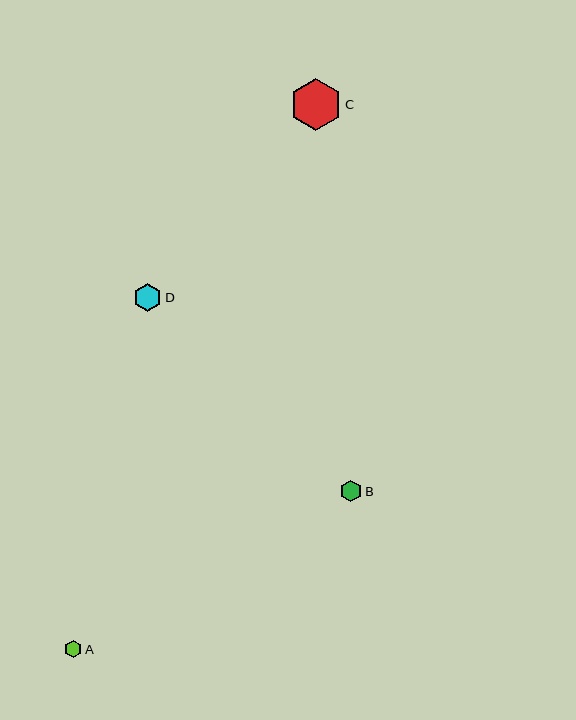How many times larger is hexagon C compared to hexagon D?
Hexagon C is approximately 1.8 times the size of hexagon D.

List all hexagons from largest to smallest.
From largest to smallest: C, D, B, A.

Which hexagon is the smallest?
Hexagon A is the smallest with a size of approximately 17 pixels.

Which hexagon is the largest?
Hexagon C is the largest with a size of approximately 52 pixels.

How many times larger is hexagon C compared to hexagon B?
Hexagon C is approximately 2.4 times the size of hexagon B.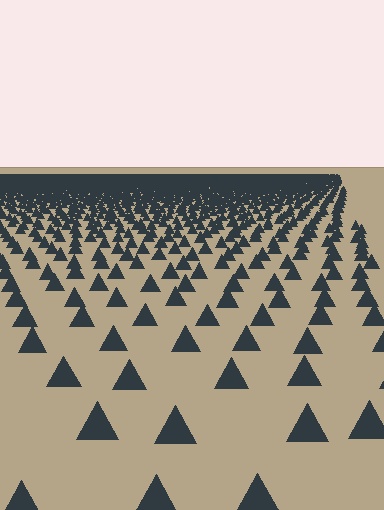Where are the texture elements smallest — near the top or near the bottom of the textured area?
Near the top.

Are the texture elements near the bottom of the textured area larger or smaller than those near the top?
Larger. Near the bottom, elements are closer to the viewer and appear at a bigger on-screen size.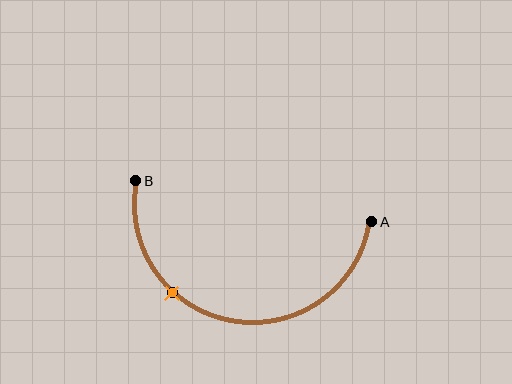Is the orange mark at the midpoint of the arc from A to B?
No. The orange mark lies on the arc but is closer to endpoint B. The arc midpoint would be at the point on the curve equidistant along the arc from both A and B.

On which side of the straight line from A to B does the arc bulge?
The arc bulges below the straight line connecting A and B.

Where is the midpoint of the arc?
The arc midpoint is the point on the curve farthest from the straight line joining A and B. It sits below that line.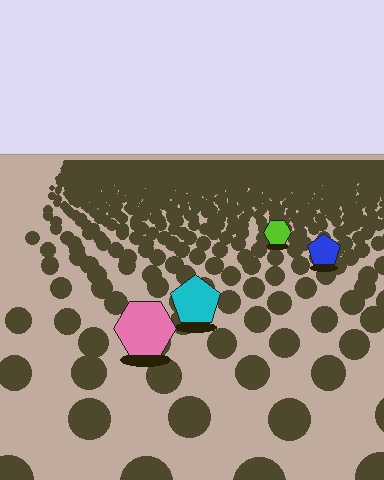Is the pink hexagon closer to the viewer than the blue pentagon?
Yes. The pink hexagon is closer — you can tell from the texture gradient: the ground texture is coarser near it.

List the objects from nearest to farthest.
From nearest to farthest: the pink hexagon, the cyan pentagon, the blue pentagon, the lime hexagon.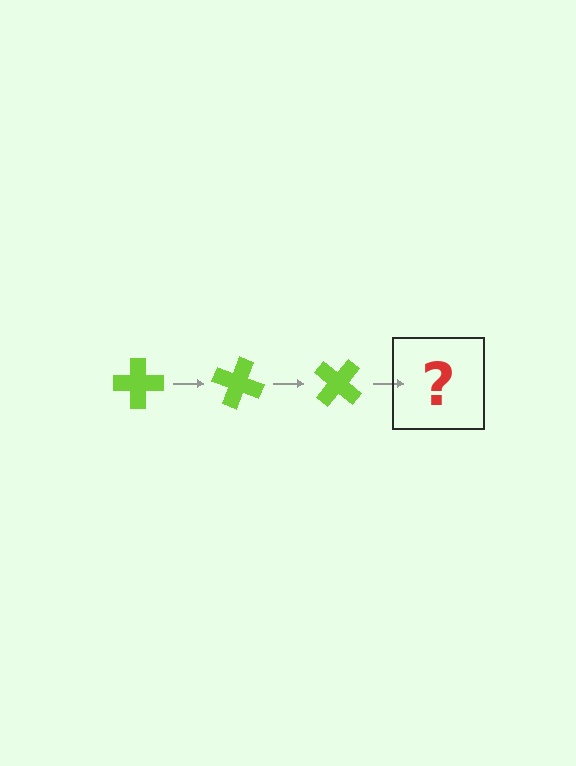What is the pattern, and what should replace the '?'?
The pattern is that the cross rotates 20 degrees each step. The '?' should be a lime cross rotated 60 degrees.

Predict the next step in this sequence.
The next step is a lime cross rotated 60 degrees.